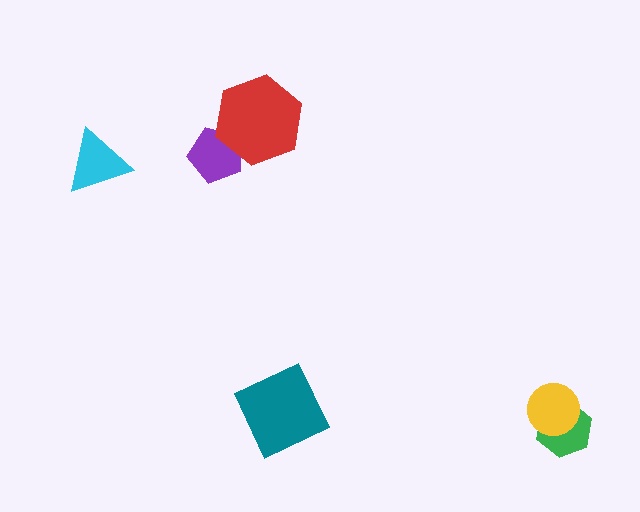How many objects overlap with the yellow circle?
1 object overlaps with the yellow circle.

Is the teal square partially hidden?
No, no other shape covers it.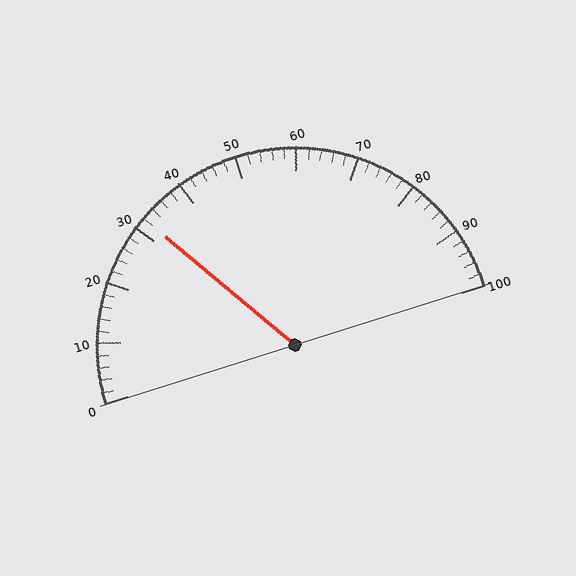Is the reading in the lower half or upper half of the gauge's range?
The reading is in the lower half of the range (0 to 100).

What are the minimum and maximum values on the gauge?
The gauge ranges from 0 to 100.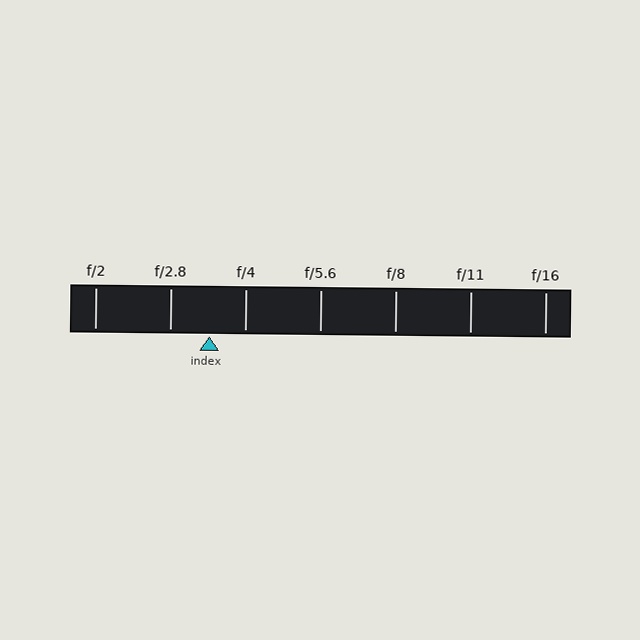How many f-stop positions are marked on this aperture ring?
There are 7 f-stop positions marked.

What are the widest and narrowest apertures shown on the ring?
The widest aperture shown is f/2 and the narrowest is f/16.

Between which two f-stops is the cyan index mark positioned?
The index mark is between f/2.8 and f/4.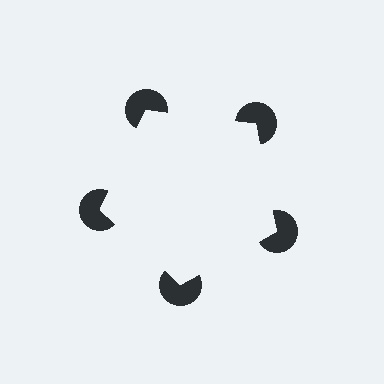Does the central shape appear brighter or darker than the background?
It typically appears slightly brighter than the background, even though no actual brightness change is drawn.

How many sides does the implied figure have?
5 sides.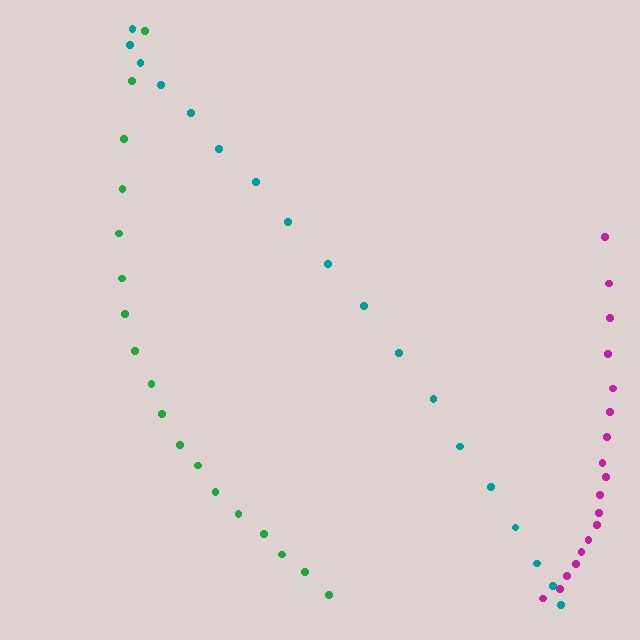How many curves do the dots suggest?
There are 3 distinct paths.